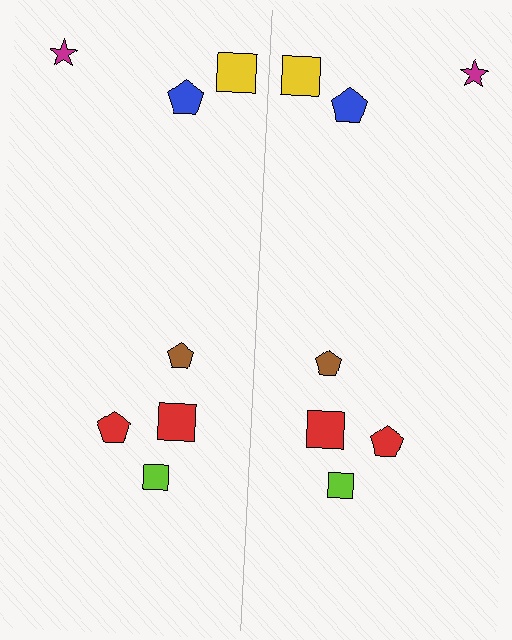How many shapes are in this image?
There are 14 shapes in this image.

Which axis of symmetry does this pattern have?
The pattern has a vertical axis of symmetry running through the center of the image.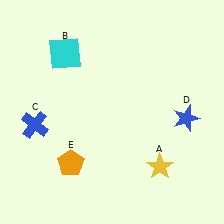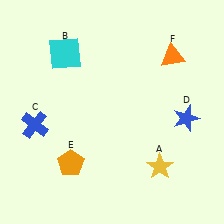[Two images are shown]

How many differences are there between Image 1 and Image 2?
There is 1 difference between the two images.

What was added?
An orange triangle (F) was added in Image 2.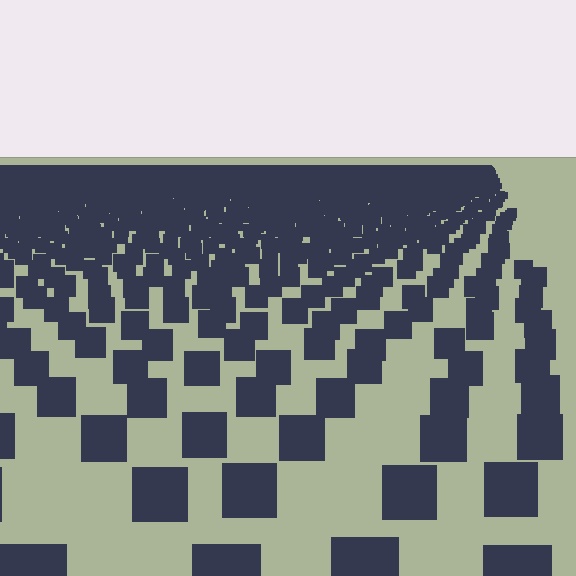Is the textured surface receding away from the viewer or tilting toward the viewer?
The surface is receding away from the viewer. Texture elements get smaller and denser toward the top.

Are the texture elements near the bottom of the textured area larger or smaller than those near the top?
Larger. Near the bottom, elements are closer to the viewer and appear at a bigger on-screen size.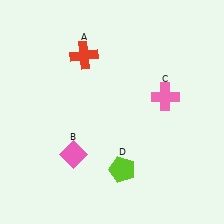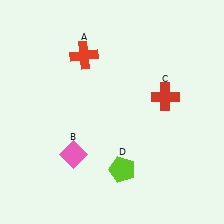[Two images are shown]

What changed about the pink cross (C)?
In Image 1, C is pink. In Image 2, it changed to red.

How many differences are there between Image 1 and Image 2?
There is 1 difference between the two images.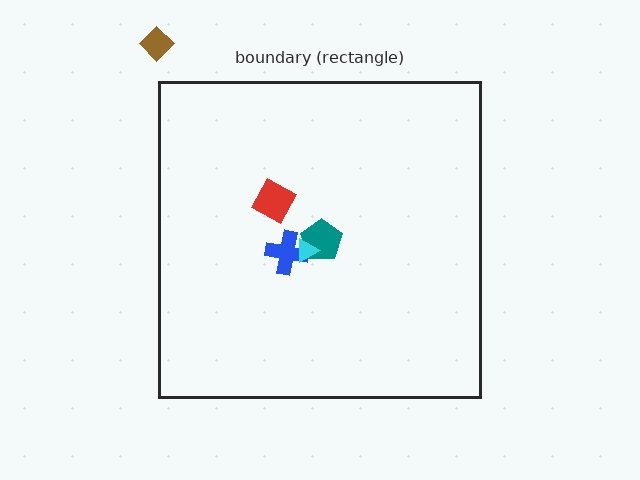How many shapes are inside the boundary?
4 inside, 1 outside.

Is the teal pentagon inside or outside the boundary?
Inside.